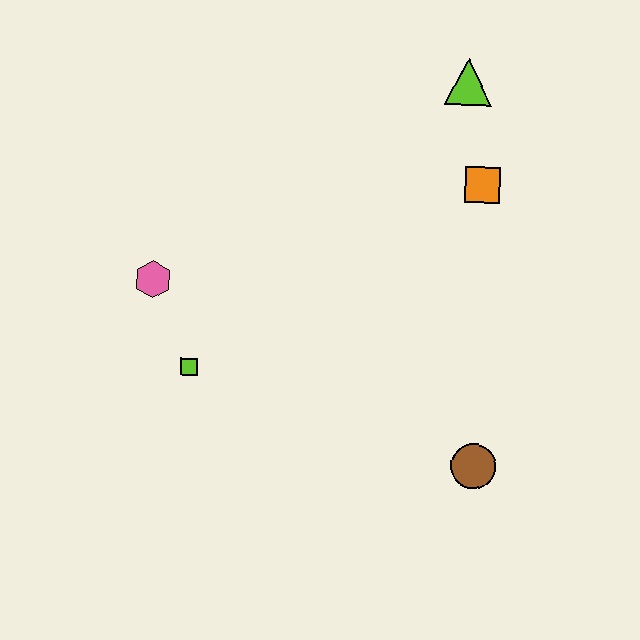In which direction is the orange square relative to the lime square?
The orange square is to the right of the lime square.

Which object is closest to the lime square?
The pink hexagon is closest to the lime square.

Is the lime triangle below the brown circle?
No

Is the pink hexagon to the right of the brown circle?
No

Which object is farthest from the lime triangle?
The lime square is farthest from the lime triangle.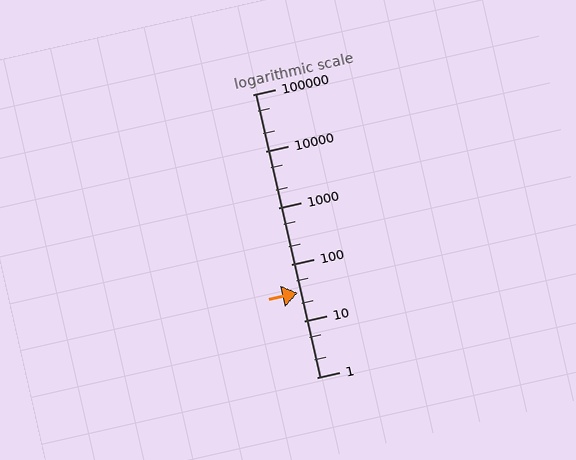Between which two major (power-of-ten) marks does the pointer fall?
The pointer is between 10 and 100.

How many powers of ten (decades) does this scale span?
The scale spans 5 decades, from 1 to 100000.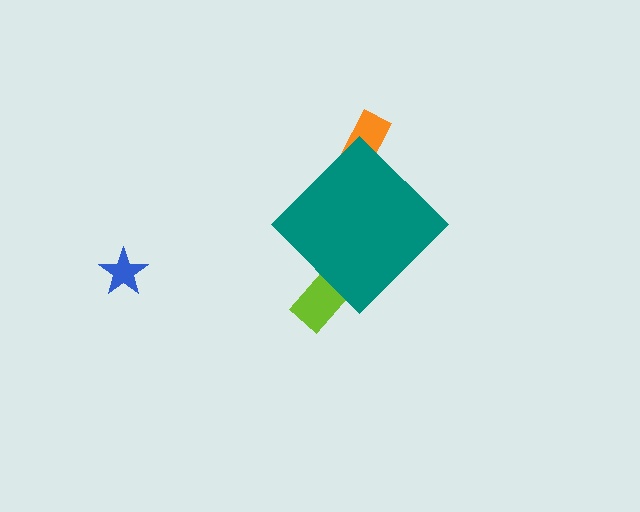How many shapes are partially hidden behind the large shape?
2 shapes are partially hidden.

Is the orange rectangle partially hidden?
Yes, the orange rectangle is partially hidden behind the teal diamond.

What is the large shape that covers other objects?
A teal diamond.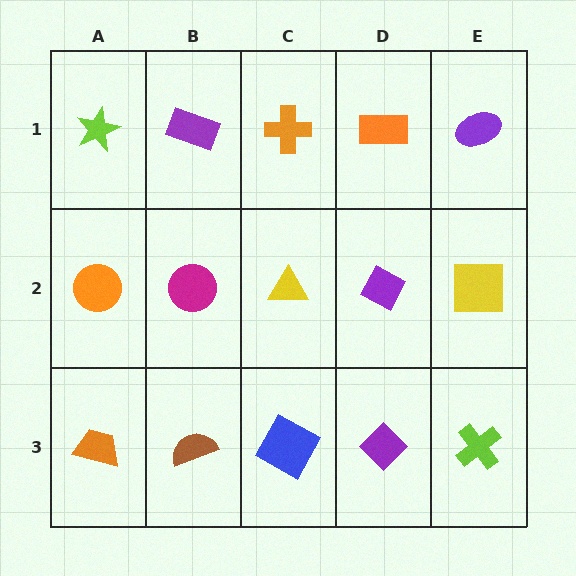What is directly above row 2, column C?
An orange cross.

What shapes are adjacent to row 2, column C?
An orange cross (row 1, column C), a blue square (row 3, column C), a magenta circle (row 2, column B), a purple diamond (row 2, column D).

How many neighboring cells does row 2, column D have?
4.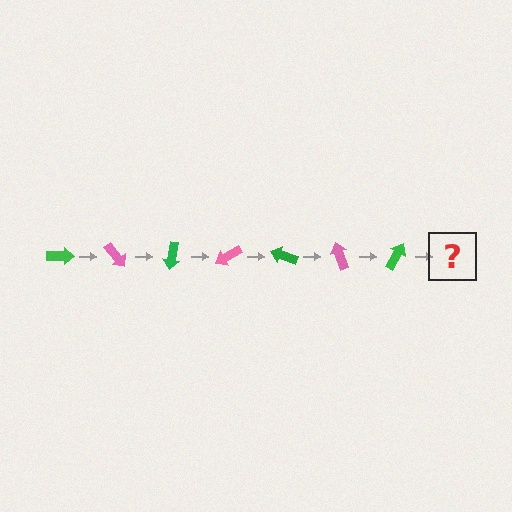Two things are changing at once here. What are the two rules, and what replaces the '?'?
The two rules are that it rotates 50 degrees each step and the color cycles through green and pink. The '?' should be a pink arrow, rotated 350 degrees from the start.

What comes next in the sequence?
The next element should be a pink arrow, rotated 350 degrees from the start.